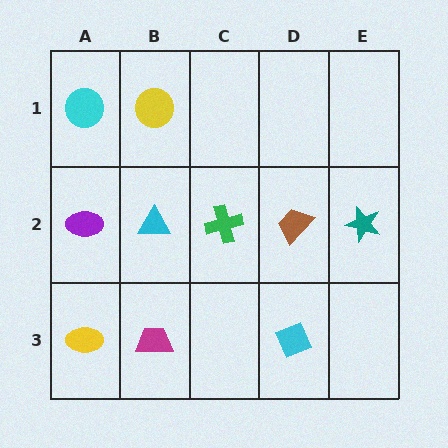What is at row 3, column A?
A yellow ellipse.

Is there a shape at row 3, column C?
No, that cell is empty.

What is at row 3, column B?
A magenta trapezoid.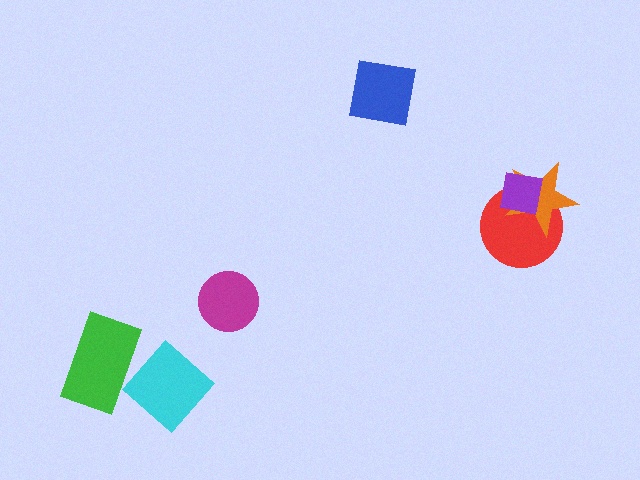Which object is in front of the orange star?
The purple square is in front of the orange star.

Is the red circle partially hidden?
Yes, it is partially covered by another shape.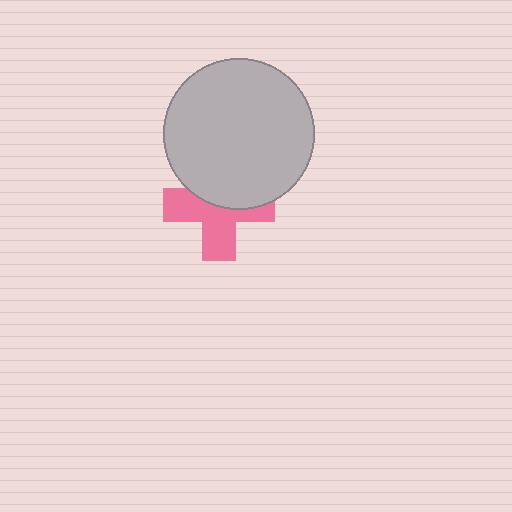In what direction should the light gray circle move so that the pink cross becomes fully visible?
The light gray circle should move up. That is the shortest direction to clear the overlap and leave the pink cross fully visible.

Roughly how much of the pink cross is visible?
About half of it is visible (roughly 56%).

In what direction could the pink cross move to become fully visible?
The pink cross could move down. That would shift it out from behind the light gray circle entirely.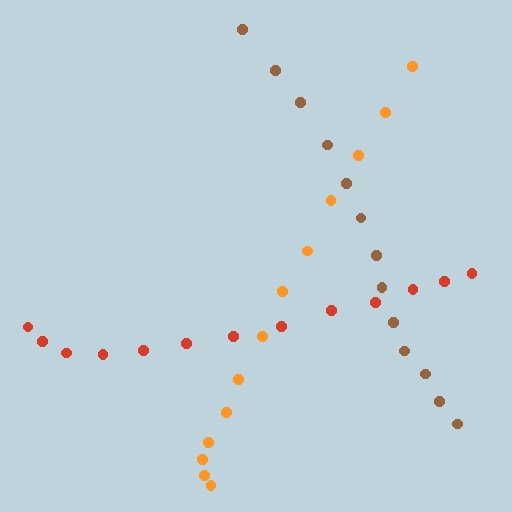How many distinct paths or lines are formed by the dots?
There are 3 distinct paths.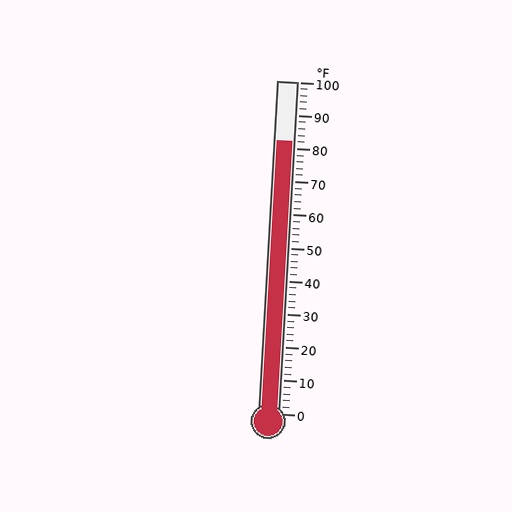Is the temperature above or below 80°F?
The temperature is above 80°F.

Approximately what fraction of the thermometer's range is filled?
The thermometer is filled to approximately 80% of its range.